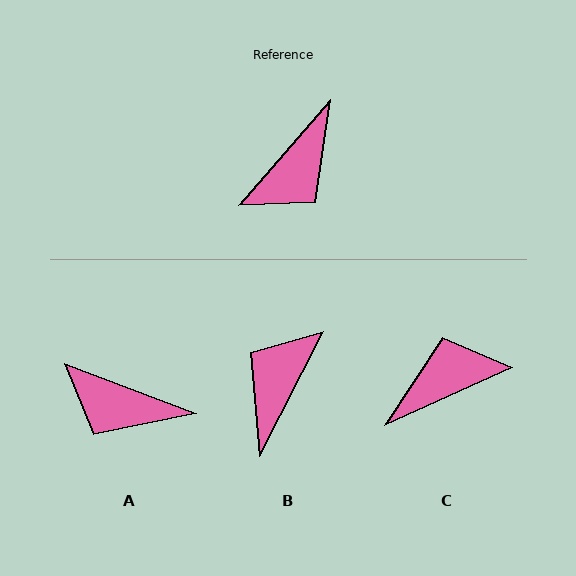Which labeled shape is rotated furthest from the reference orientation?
B, about 166 degrees away.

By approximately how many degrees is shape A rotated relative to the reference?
Approximately 70 degrees clockwise.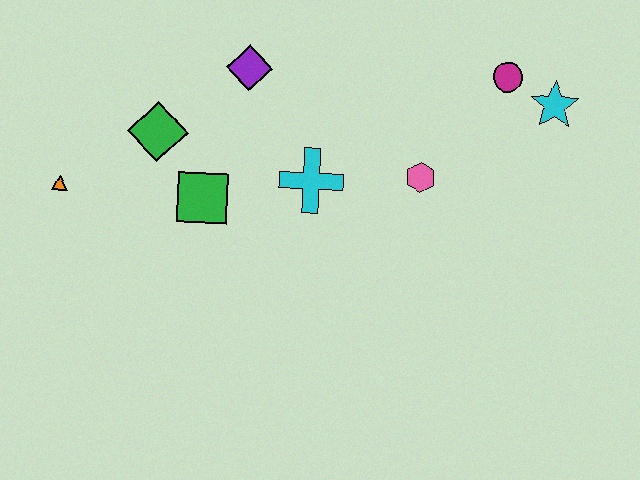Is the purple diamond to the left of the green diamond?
No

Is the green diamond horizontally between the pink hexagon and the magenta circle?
No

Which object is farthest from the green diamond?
The cyan star is farthest from the green diamond.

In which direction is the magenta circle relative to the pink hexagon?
The magenta circle is above the pink hexagon.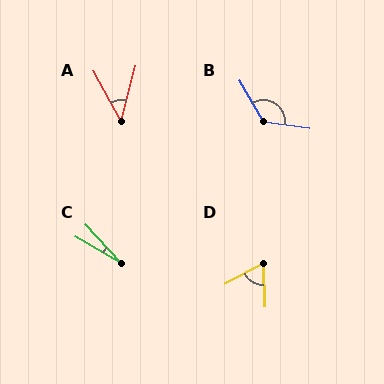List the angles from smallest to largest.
C (17°), A (43°), D (63°), B (128°).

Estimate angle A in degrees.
Approximately 43 degrees.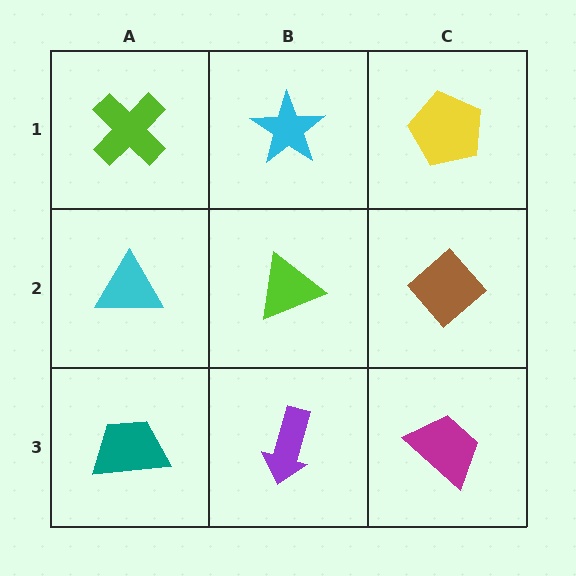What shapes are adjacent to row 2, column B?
A cyan star (row 1, column B), a purple arrow (row 3, column B), a cyan triangle (row 2, column A), a brown diamond (row 2, column C).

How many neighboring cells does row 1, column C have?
2.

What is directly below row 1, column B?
A lime triangle.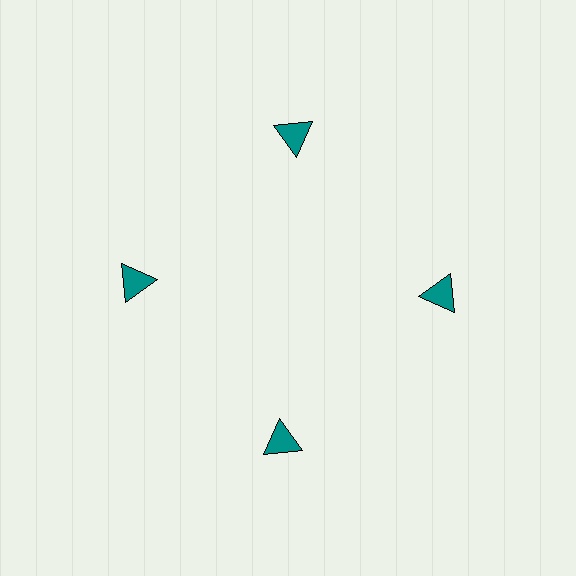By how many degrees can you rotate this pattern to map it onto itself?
The pattern maps onto itself every 90 degrees of rotation.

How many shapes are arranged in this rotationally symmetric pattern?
There are 4 shapes, arranged in 4 groups of 1.